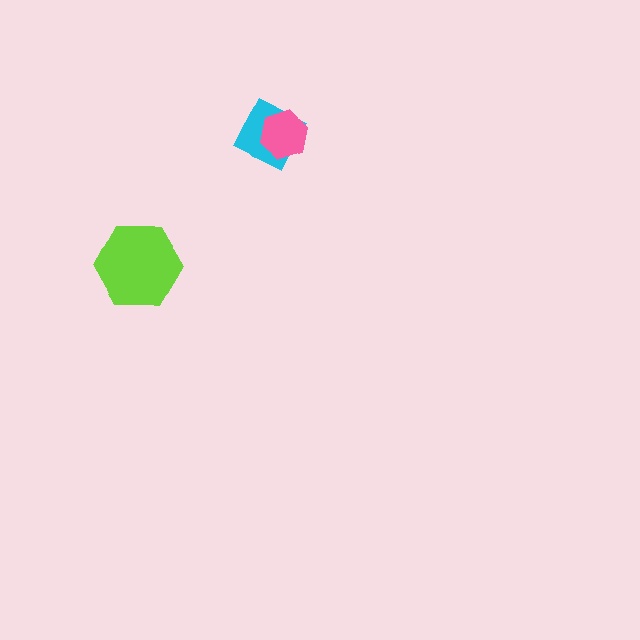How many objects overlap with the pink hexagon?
1 object overlaps with the pink hexagon.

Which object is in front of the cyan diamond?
The pink hexagon is in front of the cyan diamond.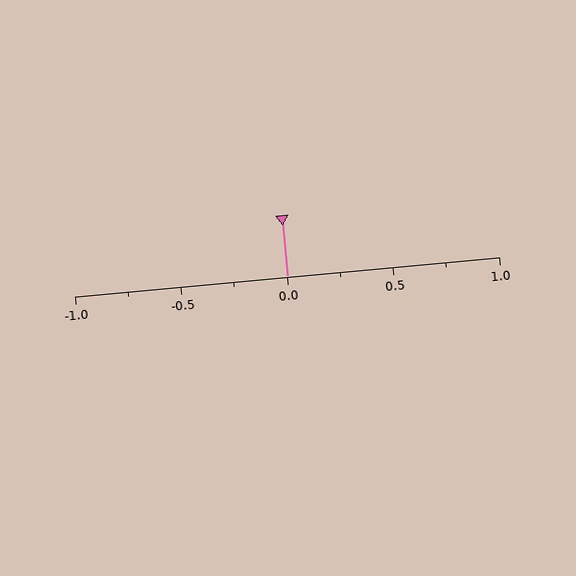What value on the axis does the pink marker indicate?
The marker indicates approximately 0.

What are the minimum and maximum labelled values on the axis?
The axis runs from -1.0 to 1.0.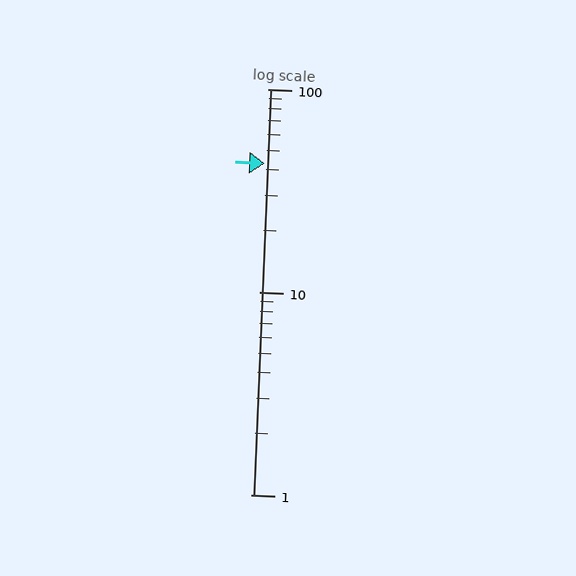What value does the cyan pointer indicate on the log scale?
The pointer indicates approximately 43.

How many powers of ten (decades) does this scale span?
The scale spans 2 decades, from 1 to 100.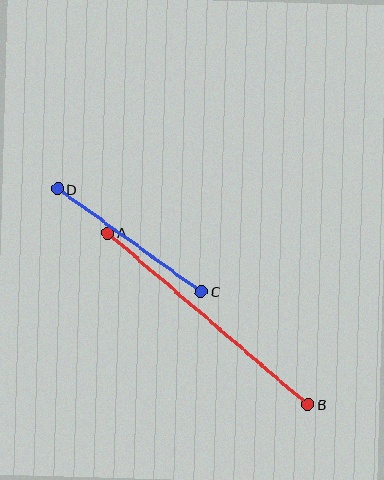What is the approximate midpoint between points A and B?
The midpoint is at approximately (208, 319) pixels.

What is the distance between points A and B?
The distance is approximately 264 pixels.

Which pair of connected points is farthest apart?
Points A and B are farthest apart.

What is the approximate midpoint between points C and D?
The midpoint is at approximately (129, 240) pixels.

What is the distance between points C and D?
The distance is approximately 176 pixels.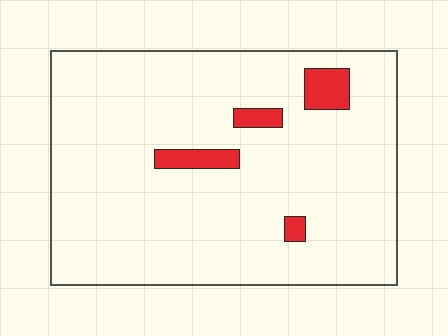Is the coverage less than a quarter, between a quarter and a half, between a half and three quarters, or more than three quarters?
Less than a quarter.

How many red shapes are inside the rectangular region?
4.